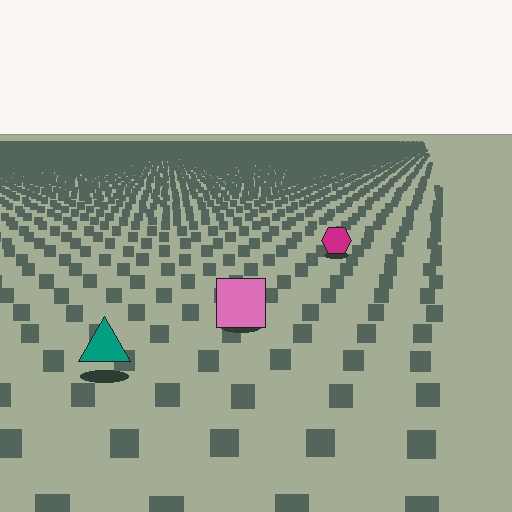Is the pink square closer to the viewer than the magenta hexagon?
Yes. The pink square is closer — you can tell from the texture gradient: the ground texture is coarser near it.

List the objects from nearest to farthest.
From nearest to farthest: the teal triangle, the pink square, the magenta hexagon.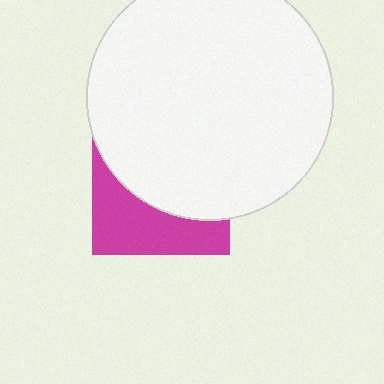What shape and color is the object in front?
The object in front is a white circle.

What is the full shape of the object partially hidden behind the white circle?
The partially hidden object is a magenta square.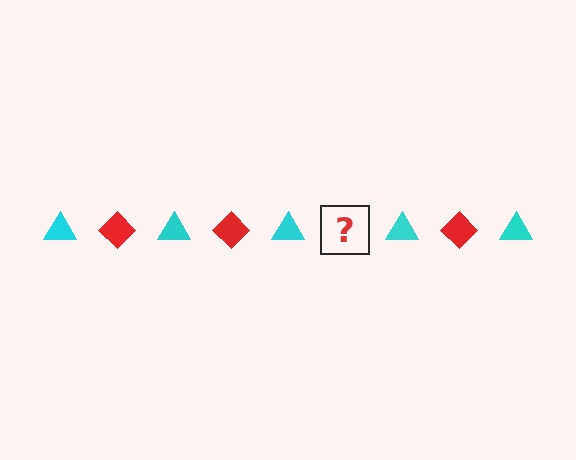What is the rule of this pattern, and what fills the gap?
The rule is that the pattern alternates between cyan triangle and red diamond. The gap should be filled with a red diamond.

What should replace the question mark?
The question mark should be replaced with a red diamond.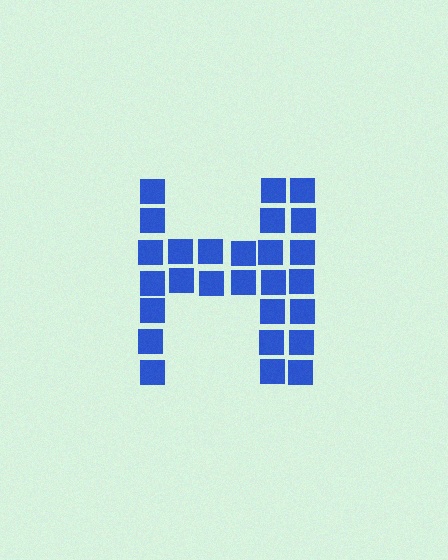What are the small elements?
The small elements are squares.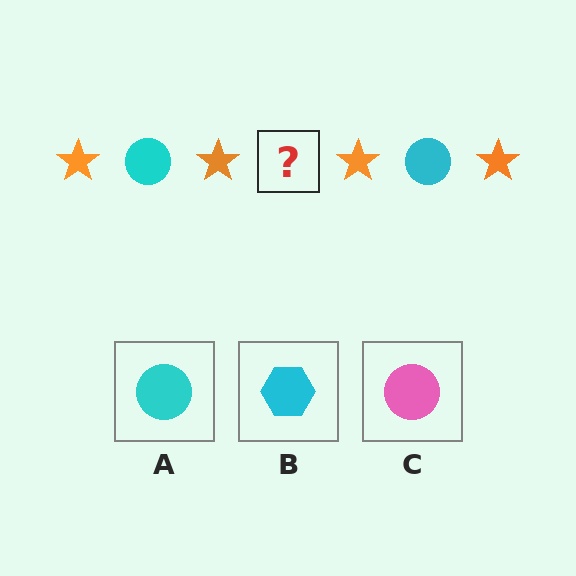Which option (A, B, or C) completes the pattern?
A.